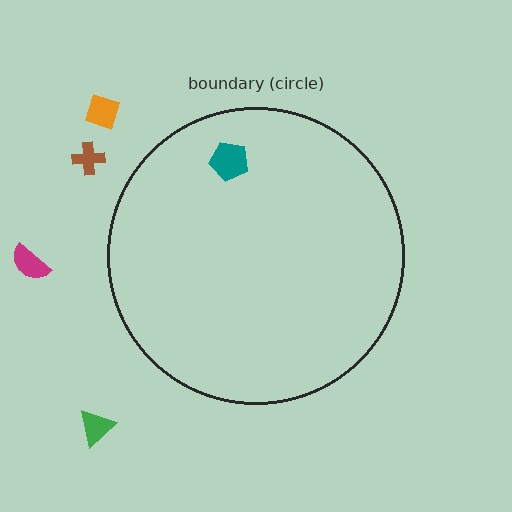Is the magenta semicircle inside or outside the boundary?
Outside.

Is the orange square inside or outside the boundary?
Outside.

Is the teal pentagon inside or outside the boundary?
Inside.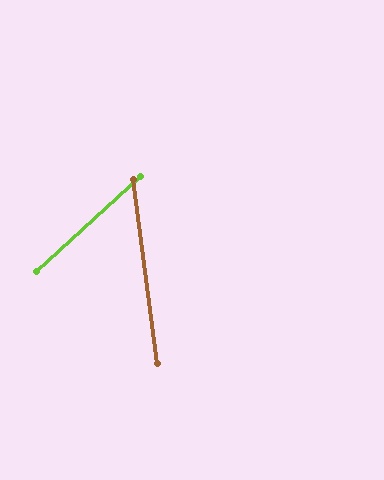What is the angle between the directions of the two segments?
Approximately 55 degrees.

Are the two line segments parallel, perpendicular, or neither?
Neither parallel nor perpendicular — they differ by about 55°.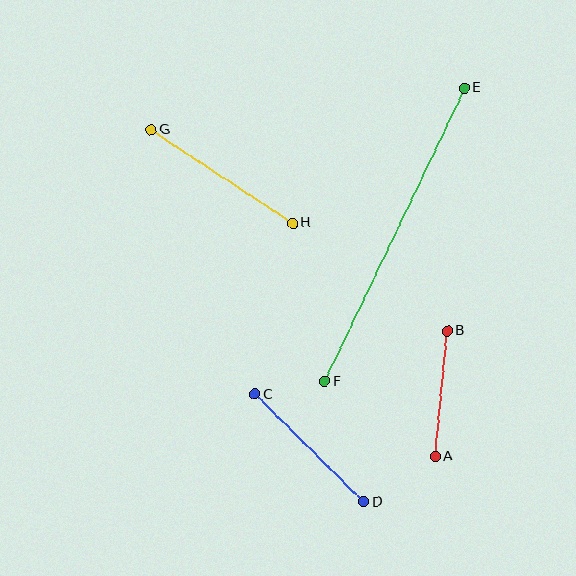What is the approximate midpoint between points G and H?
The midpoint is at approximately (222, 176) pixels.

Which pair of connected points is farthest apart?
Points E and F are farthest apart.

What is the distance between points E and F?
The distance is approximately 325 pixels.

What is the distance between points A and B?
The distance is approximately 126 pixels.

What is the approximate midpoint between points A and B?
The midpoint is at approximately (441, 394) pixels.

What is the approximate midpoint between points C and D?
The midpoint is at approximately (309, 448) pixels.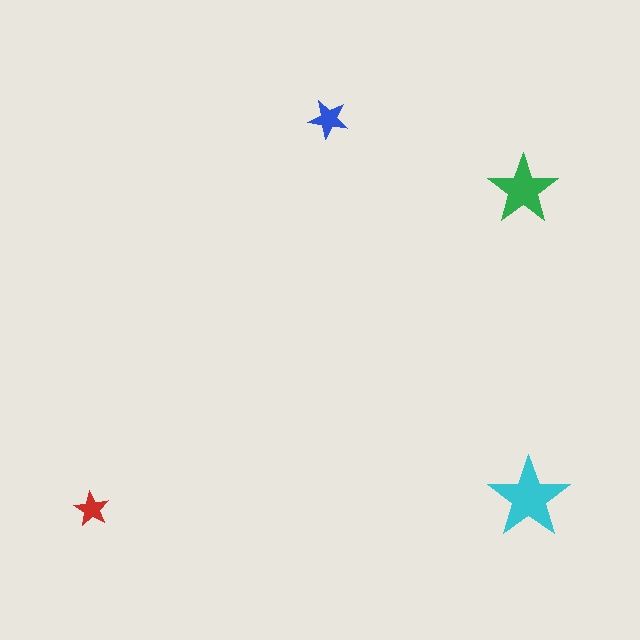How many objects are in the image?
There are 4 objects in the image.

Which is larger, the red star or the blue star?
The blue one.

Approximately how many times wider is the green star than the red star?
About 2 times wider.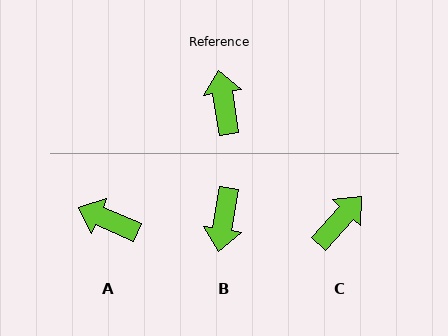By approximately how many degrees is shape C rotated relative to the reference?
Approximately 51 degrees clockwise.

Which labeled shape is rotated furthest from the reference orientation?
B, about 162 degrees away.